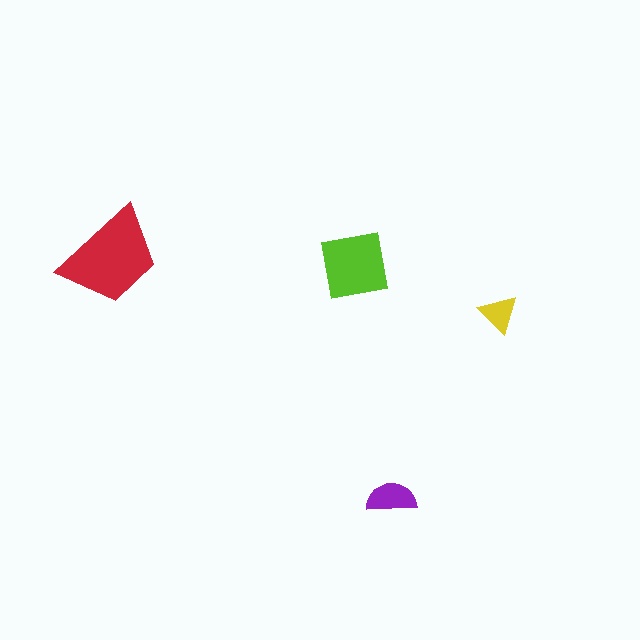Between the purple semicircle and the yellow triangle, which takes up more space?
The purple semicircle.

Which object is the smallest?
The yellow triangle.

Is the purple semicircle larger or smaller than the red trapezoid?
Smaller.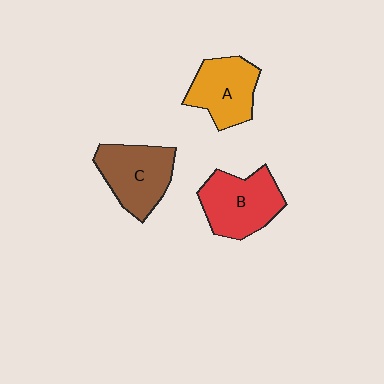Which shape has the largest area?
Shape B (red).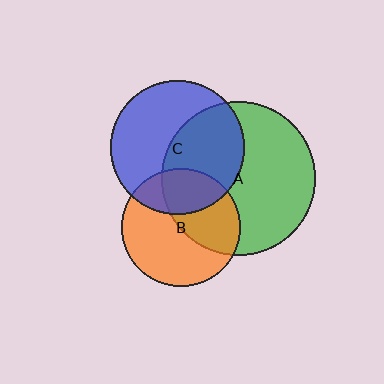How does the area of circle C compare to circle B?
Approximately 1.3 times.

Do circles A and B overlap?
Yes.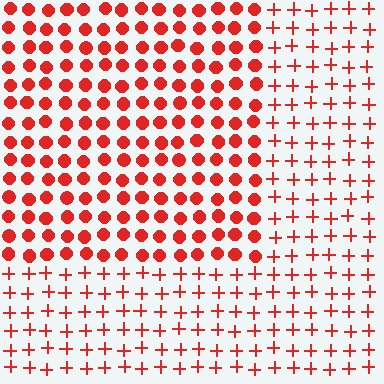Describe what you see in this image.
The image is filled with small red elements arranged in a uniform grid. A rectangle-shaped region contains circles, while the surrounding area contains plus signs. The boundary is defined purely by the change in element shape.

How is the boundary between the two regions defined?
The boundary is defined by a change in element shape: circles inside vs. plus signs outside. All elements share the same color and spacing.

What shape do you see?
I see a rectangle.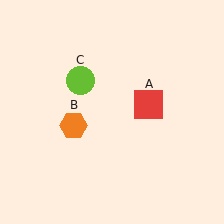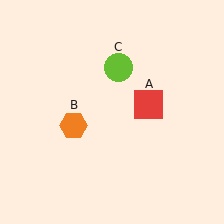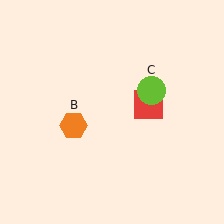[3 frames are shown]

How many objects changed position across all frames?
1 object changed position: lime circle (object C).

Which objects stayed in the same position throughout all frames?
Red square (object A) and orange hexagon (object B) remained stationary.